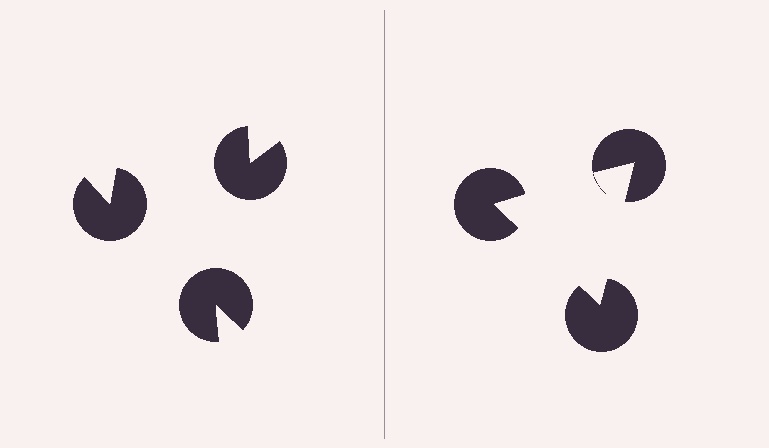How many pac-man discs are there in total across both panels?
6 — 3 on each side.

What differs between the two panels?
The pac-man discs are positioned identically on both sides; only the wedge orientations differ. On the right they align to a triangle; on the left they are misaligned.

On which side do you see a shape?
An illusory triangle appears on the right side. On the left side the wedge cuts are rotated, so no coherent shape forms.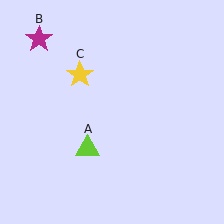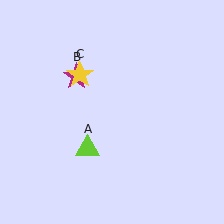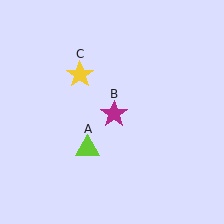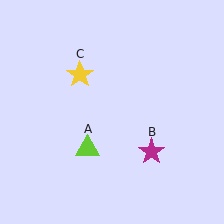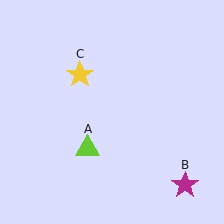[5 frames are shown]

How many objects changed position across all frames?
1 object changed position: magenta star (object B).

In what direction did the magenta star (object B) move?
The magenta star (object B) moved down and to the right.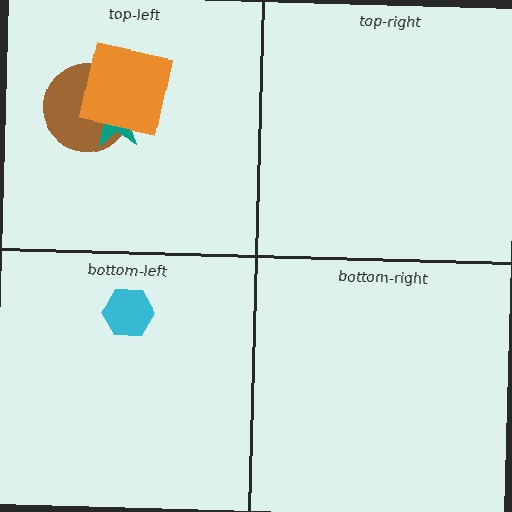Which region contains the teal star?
The top-left region.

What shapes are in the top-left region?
The brown circle, the teal star, the orange square.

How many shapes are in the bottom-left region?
1.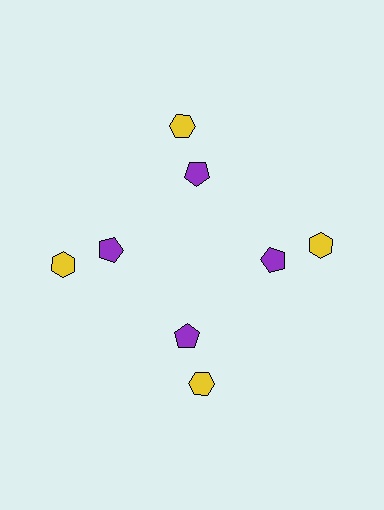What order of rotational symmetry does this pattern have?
This pattern has 4-fold rotational symmetry.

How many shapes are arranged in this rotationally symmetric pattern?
There are 8 shapes, arranged in 4 groups of 2.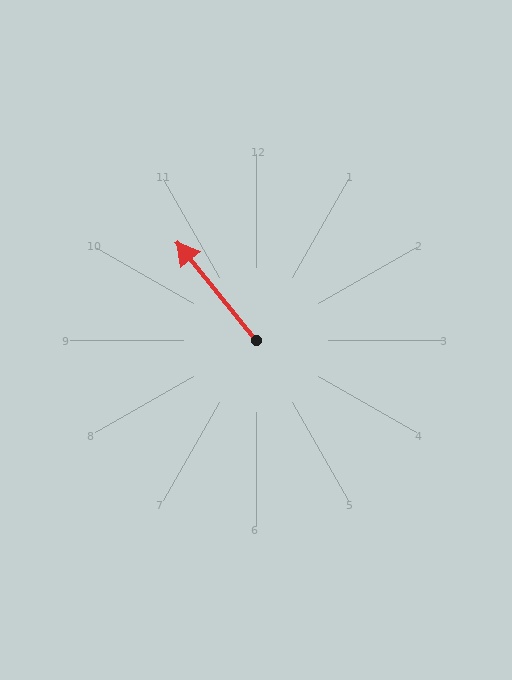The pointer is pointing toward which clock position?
Roughly 11 o'clock.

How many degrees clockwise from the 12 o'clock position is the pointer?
Approximately 321 degrees.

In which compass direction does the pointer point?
Northwest.